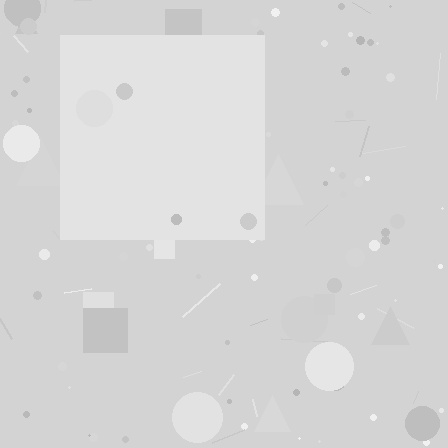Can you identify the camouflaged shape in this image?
The camouflaged shape is a square.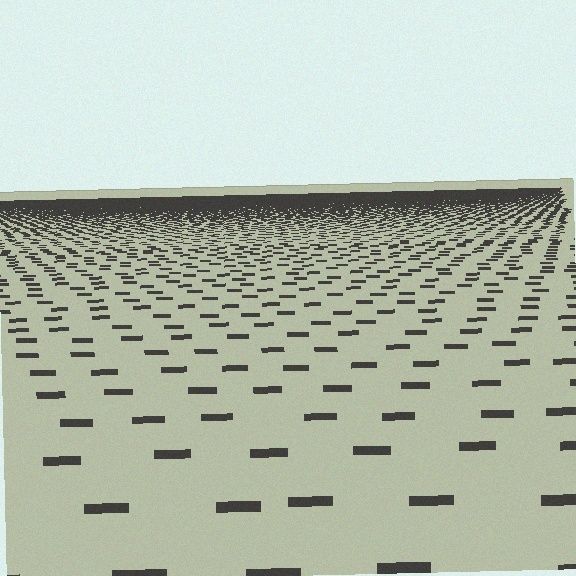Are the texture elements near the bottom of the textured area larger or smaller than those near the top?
Larger. Near the bottom, elements are closer to the viewer and appear at a bigger on-screen size.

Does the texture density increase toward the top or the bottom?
Density increases toward the top.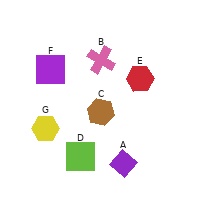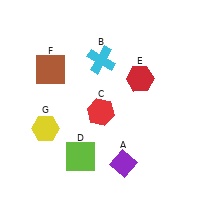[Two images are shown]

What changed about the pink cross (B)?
In Image 1, B is pink. In Image 2, it changed to cyan.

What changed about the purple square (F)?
In Image 1, F is purple. In Image 2, it changed to brown.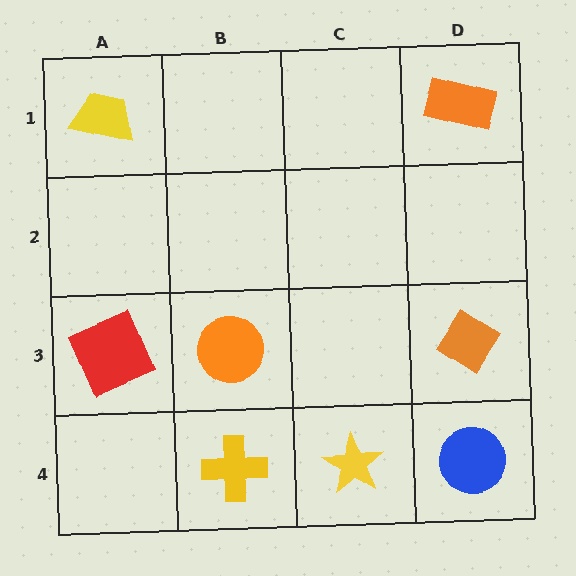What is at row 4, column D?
A blue circle.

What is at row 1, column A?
A yellow trapezoid.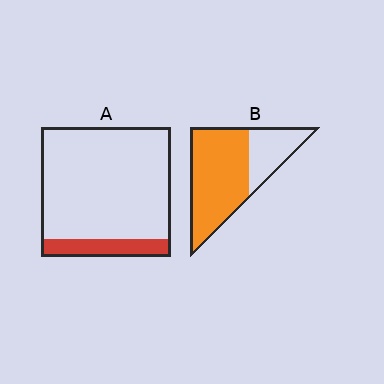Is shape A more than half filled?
No.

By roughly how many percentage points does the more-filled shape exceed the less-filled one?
By roughly 55 percentage points (B over A).